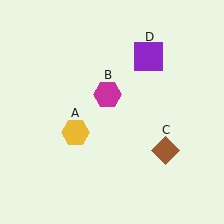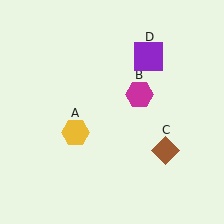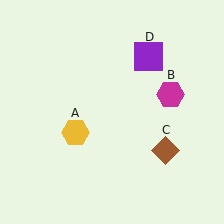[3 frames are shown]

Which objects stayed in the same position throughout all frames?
Yellow hexagon (object A) and brown diamond (object C) and purple square (object D) remained stationary.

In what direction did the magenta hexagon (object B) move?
The magenta hexagon (object B) moved right.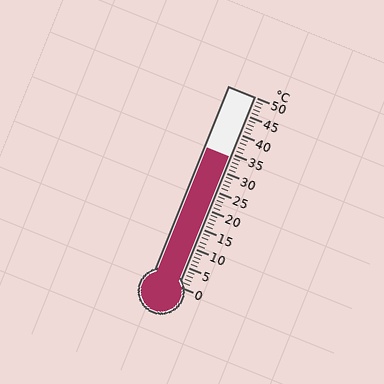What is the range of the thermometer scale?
The thermometer scale ranges from 0°C to 50°C.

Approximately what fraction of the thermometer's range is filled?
The thermometer is filled to approximately 70% of its range.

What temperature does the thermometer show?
The thermometer shows approximately 34°C.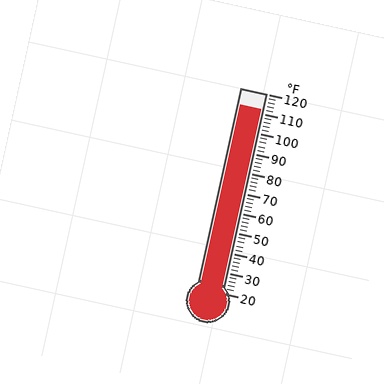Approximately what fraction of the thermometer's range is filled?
The thermometer is filled to approximately 90% of its range.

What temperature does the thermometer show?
The thermometer shows approximately 112°F.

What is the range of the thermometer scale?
The thermometer scale ranges from 20°F to 120°F.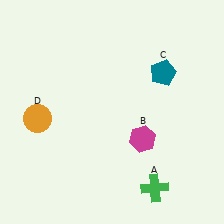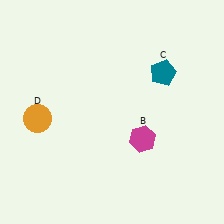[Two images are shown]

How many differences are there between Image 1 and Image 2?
There is 1 difference between the two images.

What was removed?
The green cross (A) was removed in Image 2.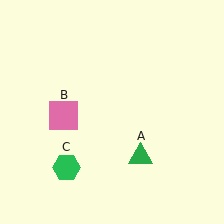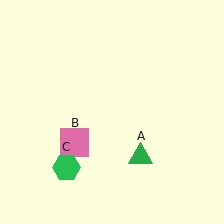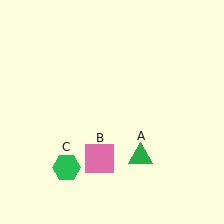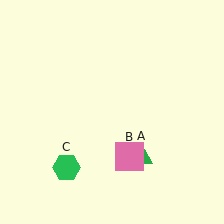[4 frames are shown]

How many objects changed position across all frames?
1 object changed position: pink square (object B).